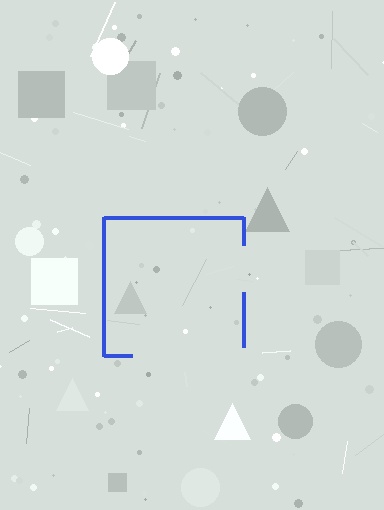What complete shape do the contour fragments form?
The contour fragments form a square.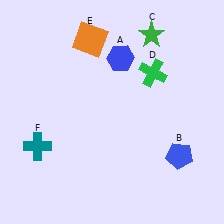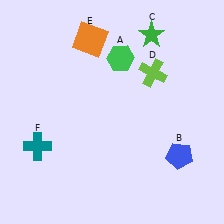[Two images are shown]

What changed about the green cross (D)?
In Image 1, D is green. In Image 2, it changed to lime.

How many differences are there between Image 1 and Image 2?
There are 2 differences between the two images.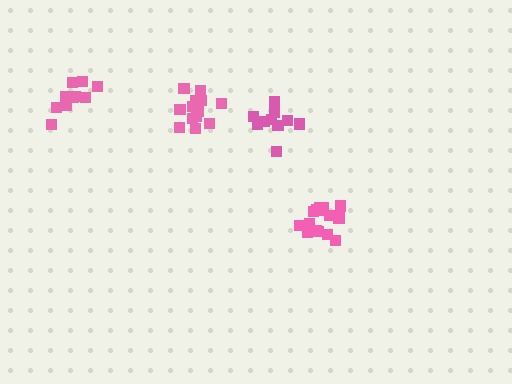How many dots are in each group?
Group 1: 11 dots, Group 2: 15 dots, Group 3: 10 dots, Group 4: 13 dots (49 total).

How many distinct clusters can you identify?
There are 4 distinct clusters.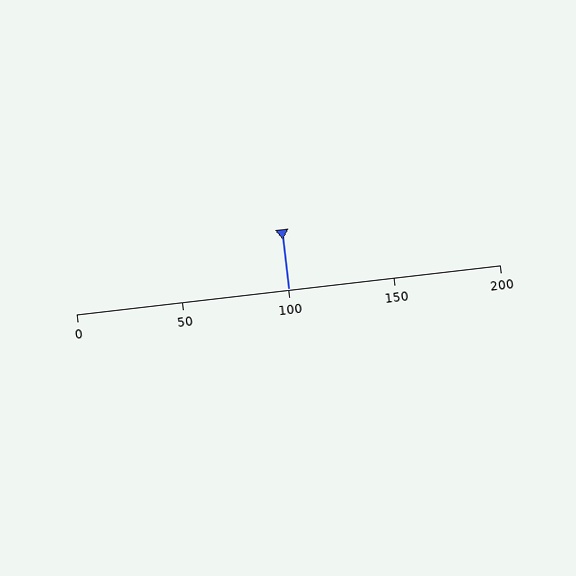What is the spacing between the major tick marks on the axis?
The major ticks are spaced 50 apart.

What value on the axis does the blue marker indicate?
The marker indicates approximately 100.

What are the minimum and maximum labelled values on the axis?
The axis runs from 0 to 200.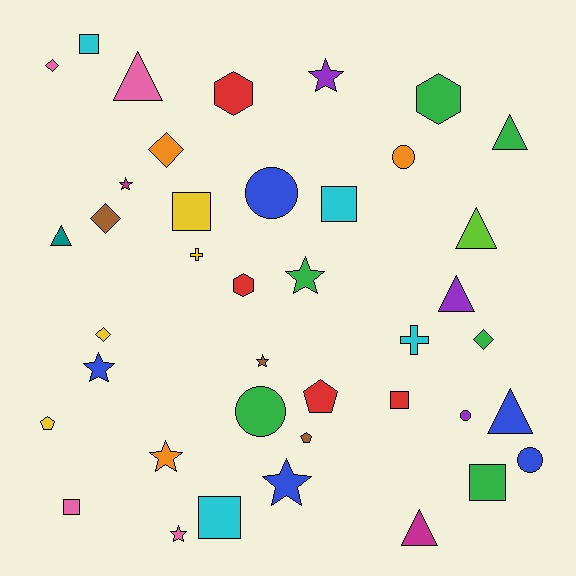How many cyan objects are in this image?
There are 4 cyan objects.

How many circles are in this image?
There are 5 circles.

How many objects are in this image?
There are 40 objects.